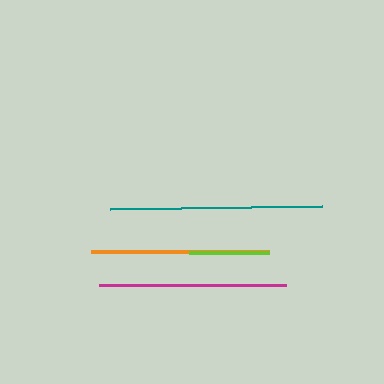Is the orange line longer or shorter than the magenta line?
The magenta line is longer than the orange line.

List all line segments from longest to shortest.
From longest to shortest: teal, magenta, orange, lime.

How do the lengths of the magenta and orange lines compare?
The magenta and orange lines are approximately the same length.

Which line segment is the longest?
The teal line is the longest at approximately 212 pixels.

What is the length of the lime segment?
The lime segment is approximately 80 pixels long.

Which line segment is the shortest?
The lime line is the shortest at approximately 80 pixels.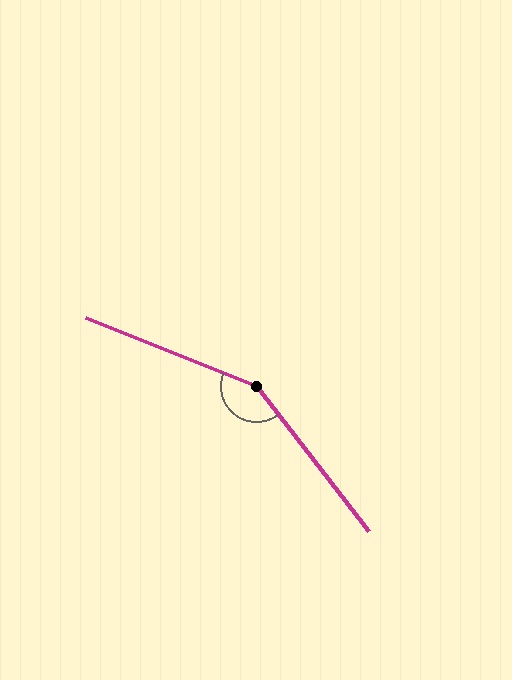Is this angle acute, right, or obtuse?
It is obtuse.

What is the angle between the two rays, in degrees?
Approximately 149 degrees.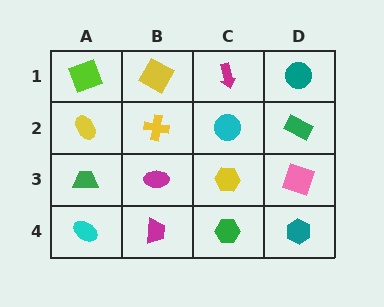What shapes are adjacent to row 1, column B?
A yellow cross (row 2, column B), a lime square (row 1, column A), a magenta arrow (row 1, column C).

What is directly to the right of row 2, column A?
A yellow cross.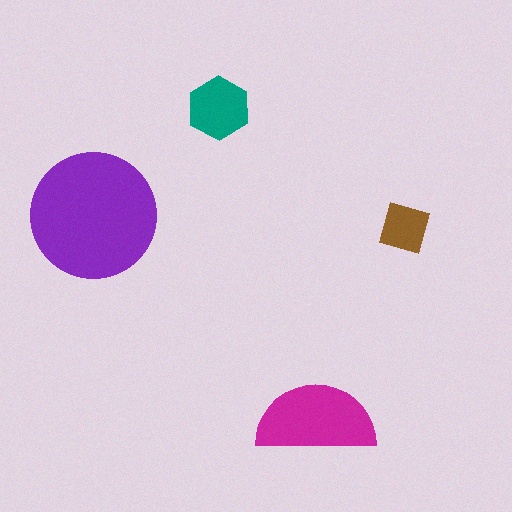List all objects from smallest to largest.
The brown square, the teal hexagon, the magenta semicircle, the purple circle.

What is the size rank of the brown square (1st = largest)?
4th.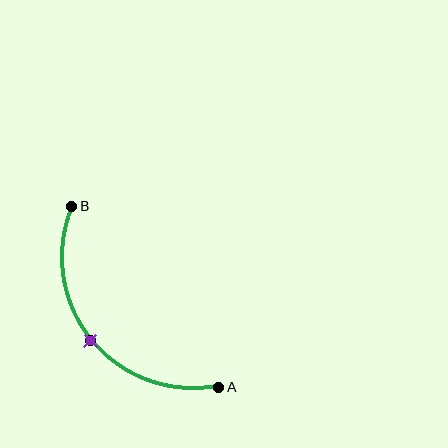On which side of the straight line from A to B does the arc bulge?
The arc bulges below and to the left of the straight line connecting A and B.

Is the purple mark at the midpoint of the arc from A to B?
Yes. The purple mark lies on the arc at equal arc-length from both A and B — it is the arc midpoint.